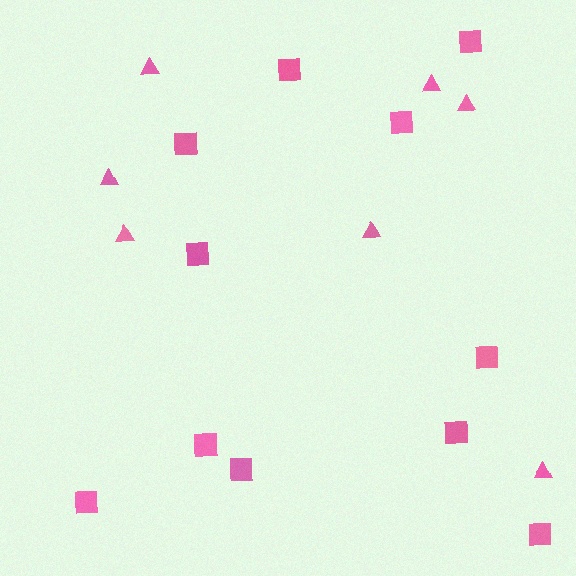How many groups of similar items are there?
There are 2 groups: one group of triangles (7) and one group of squares (11).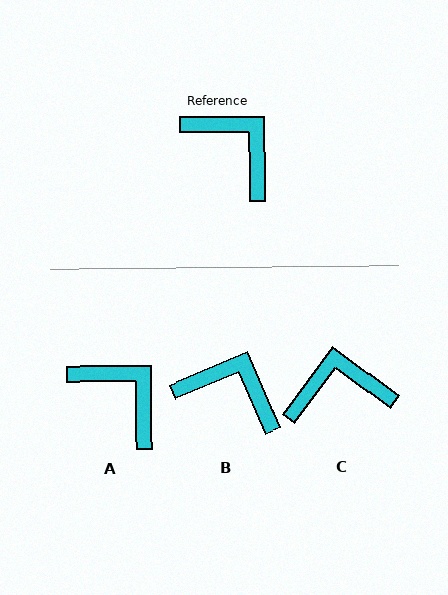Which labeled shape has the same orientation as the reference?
A.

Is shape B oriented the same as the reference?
No, it is off by about 23 degrees.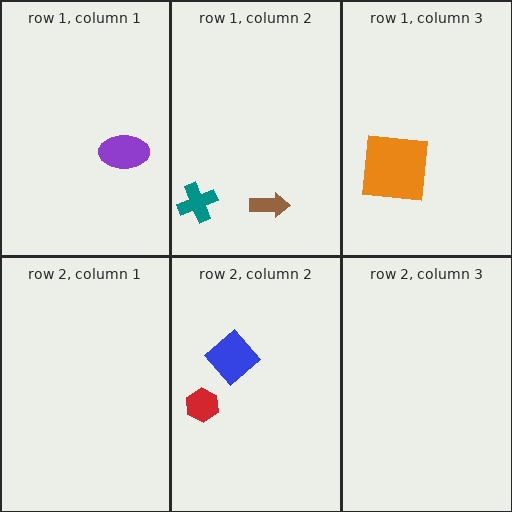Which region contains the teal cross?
The row 1, column 2 region.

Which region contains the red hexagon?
The row 2, column 2 region.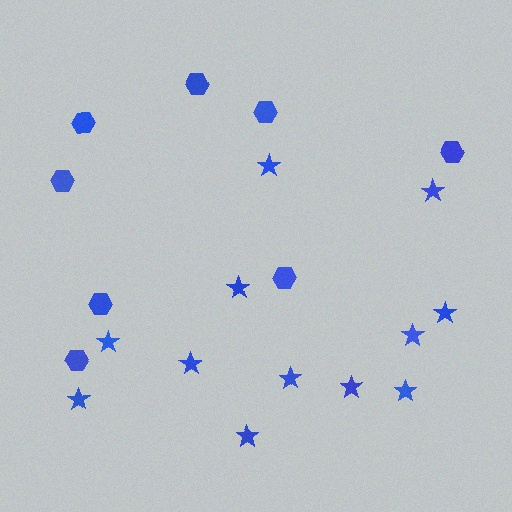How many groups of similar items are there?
There are 2 groups: one group of hexagons (8) and one group of stars (12).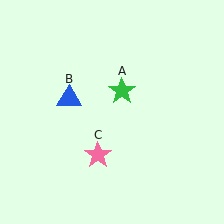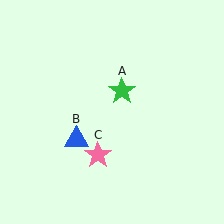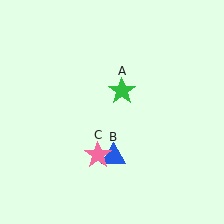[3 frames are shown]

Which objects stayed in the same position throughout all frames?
Green star (object A) and pink star (object C) remained stationary.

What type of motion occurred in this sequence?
The blue triangle (object B) rotated counterclockwise around the center of the scene.